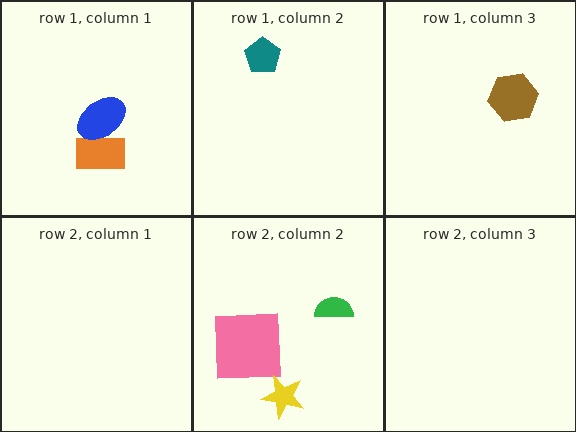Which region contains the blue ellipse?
The row 1, column 1 region.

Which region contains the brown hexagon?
The row 1, column 3 region.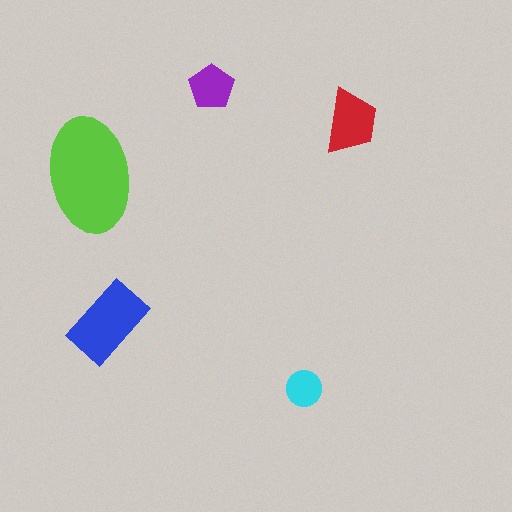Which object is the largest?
The lime ellipse.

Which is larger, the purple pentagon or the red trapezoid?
The red trapezoid.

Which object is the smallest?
The cyan circle.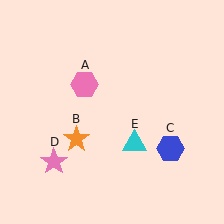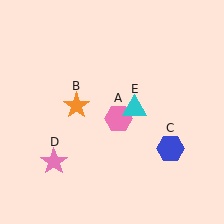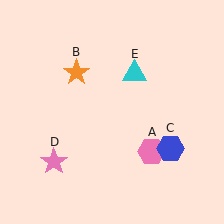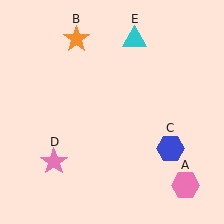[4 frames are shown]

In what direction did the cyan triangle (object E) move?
The cyan triangle (object E) moved up.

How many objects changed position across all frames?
3 objects changed position: pink hexagon (object A), orange star (object B), cyan triangle (object E).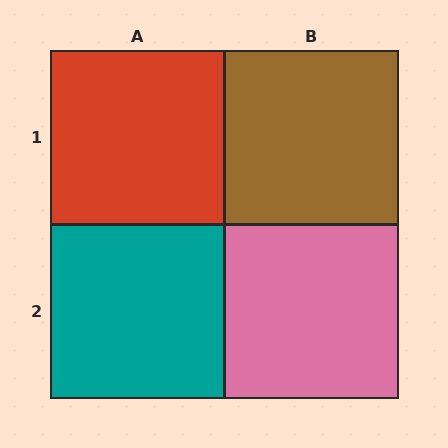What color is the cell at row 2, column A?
Teal.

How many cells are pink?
1 cell is pink.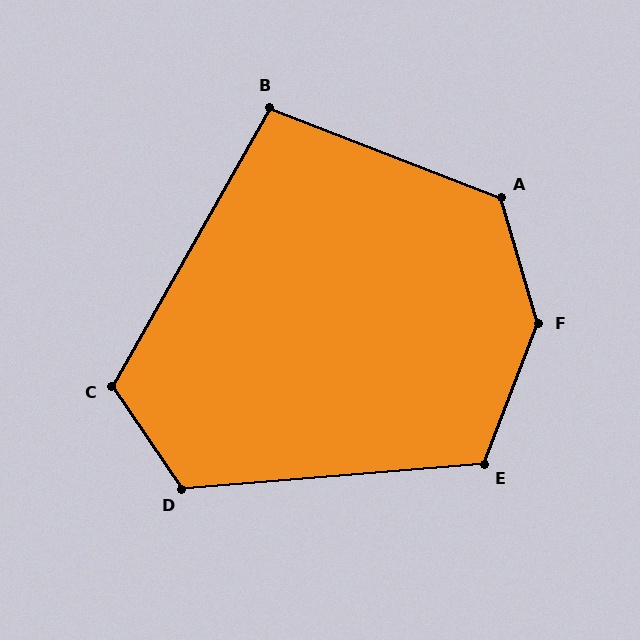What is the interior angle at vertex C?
Approximately 116 degrees (obtuse).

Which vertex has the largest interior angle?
F, at approximately 142 degrees.